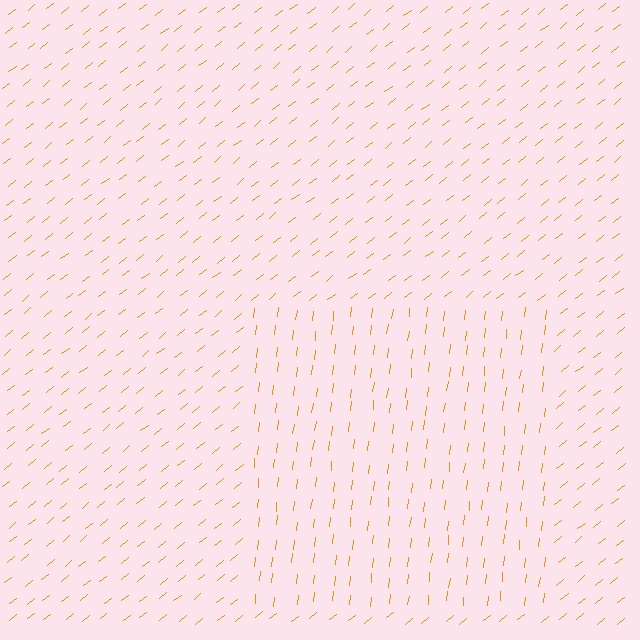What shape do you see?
I see a rectangle.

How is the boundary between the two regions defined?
The boundary is defined purely by a change in line orientation (approximately 45 degrees difference). All lines are the same color and thickness.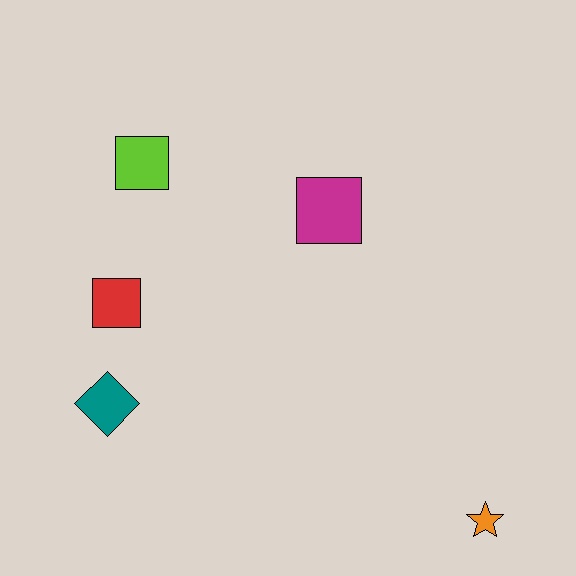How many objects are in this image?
There are 5 objects.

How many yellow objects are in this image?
There are no yellow objects.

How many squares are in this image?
There are 3 squares.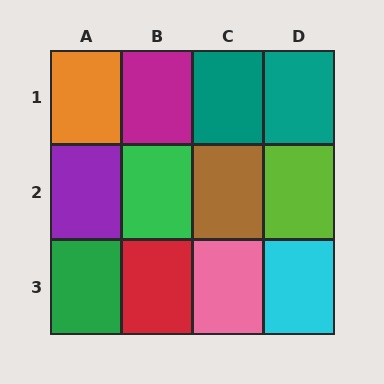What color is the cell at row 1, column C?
Teal.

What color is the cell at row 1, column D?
Teal.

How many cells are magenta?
1 cell is magenta.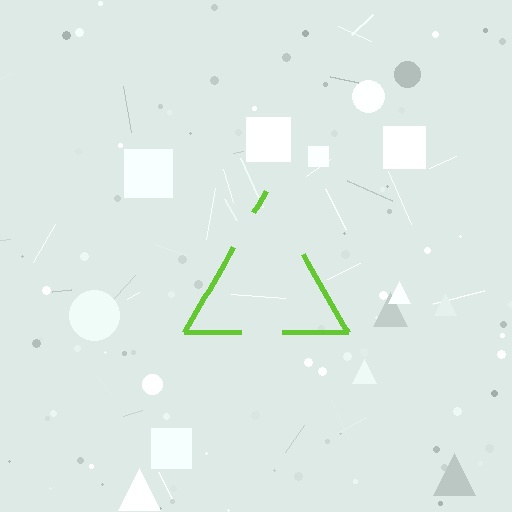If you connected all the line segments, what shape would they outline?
They would outline a triangle.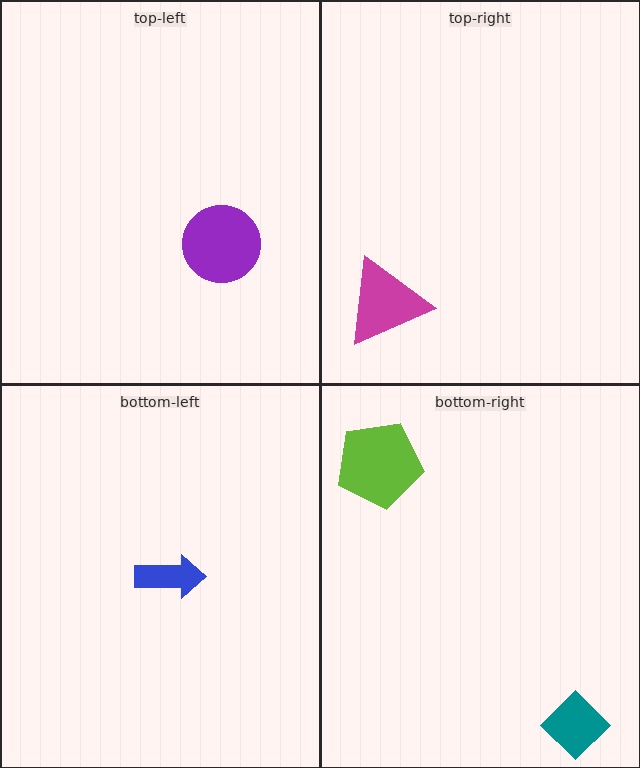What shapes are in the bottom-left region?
The blue arrow.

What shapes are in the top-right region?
The magenta triangle.